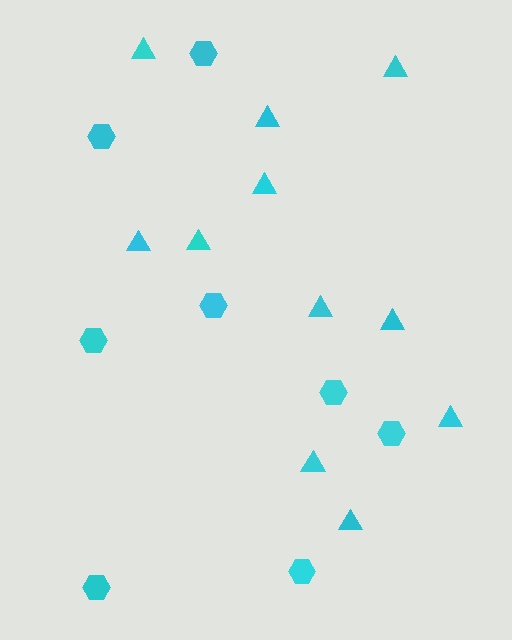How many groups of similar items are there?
There are 2 groups: one group of hexagons (8) and one group of triangles (11).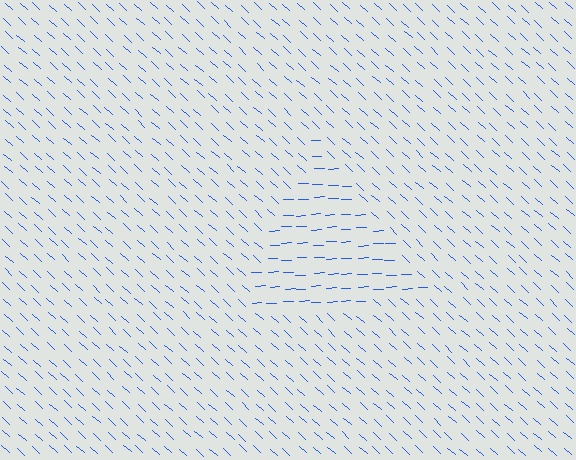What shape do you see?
I see a triangle.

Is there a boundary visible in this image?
Yes, there is a texture boundary formed by a change in line orientation.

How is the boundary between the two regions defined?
The boundary is defined purely by a change in line orientation (approximately 45 degrees difference). All lines are the same color and thickness.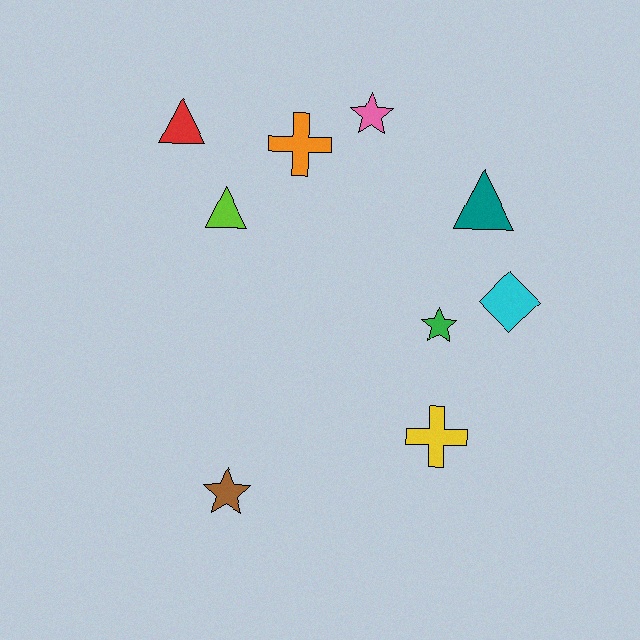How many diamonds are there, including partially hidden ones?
There is 1 diamond.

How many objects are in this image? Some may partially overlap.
There are 9 objects.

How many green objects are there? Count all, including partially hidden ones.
There is 1 green object.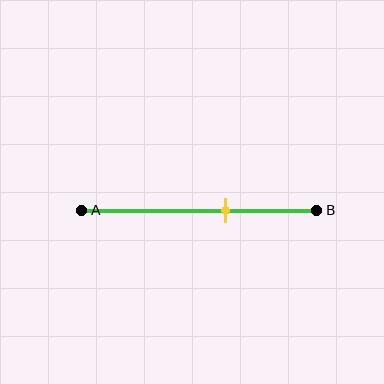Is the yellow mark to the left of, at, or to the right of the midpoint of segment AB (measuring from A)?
The yellow mark is to the right of the midpoint of segment AB.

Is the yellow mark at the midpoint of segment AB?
No, the mark is at about 60% from A, not at the 50% midpoint.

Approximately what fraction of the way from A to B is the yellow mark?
The yellow mark is approximately 60% of the way from A to B.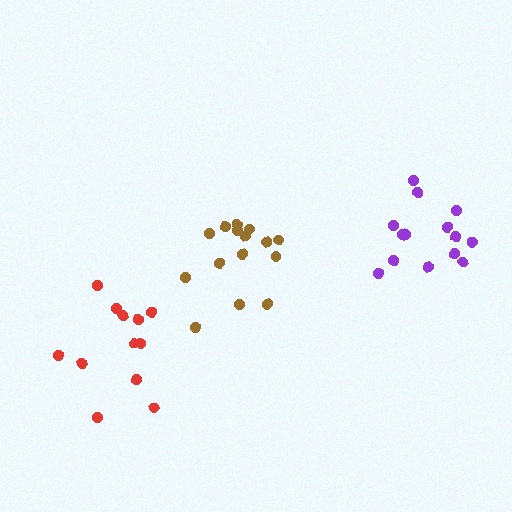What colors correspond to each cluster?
The clusters are colored: purple, red, brown.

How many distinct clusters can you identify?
There are 3 distinct clusters.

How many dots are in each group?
Group 1: 14 dots, Group 2: 12 dots, Group 3: 15 dots (41 total).